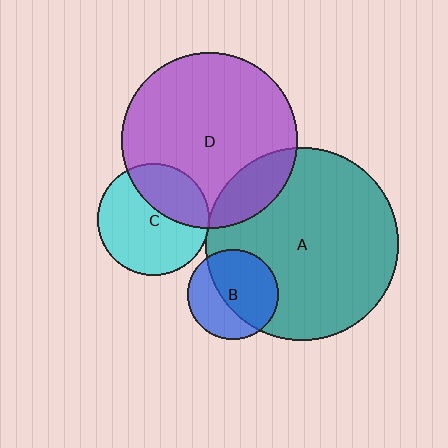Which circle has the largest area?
Circle A (teal).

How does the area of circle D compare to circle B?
Approximately 3.8 times.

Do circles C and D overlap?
Yes.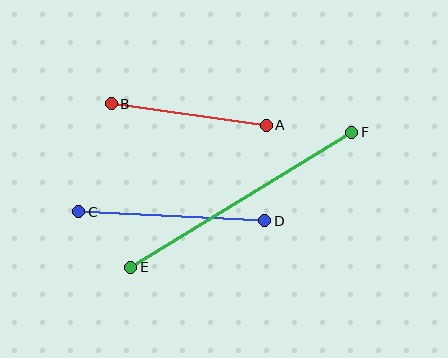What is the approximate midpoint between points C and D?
The midpoint is at approximately (172, 216) pixels.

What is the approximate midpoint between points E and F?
The midpoint is at approximately (241, 200) pixels.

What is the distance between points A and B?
The distance is approximately 156 pixels.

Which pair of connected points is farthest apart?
Points E and F are farthest apart.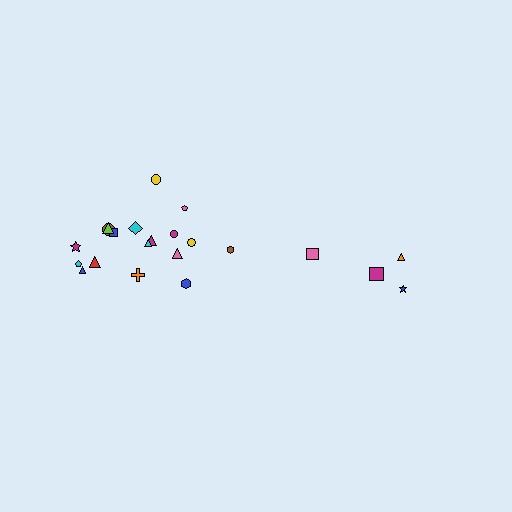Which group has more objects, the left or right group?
The left group.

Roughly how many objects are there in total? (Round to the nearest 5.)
Roughly 20 objects in total.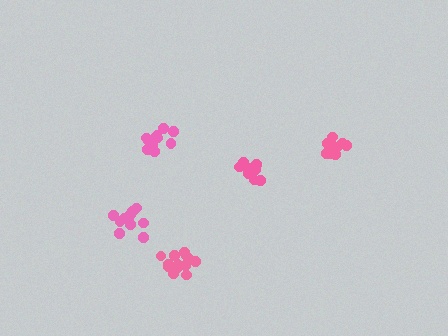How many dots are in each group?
Group 1: 13 dots, Group 2: 14 dots, Group 3: 11 dots, Group 4: 10 dots, Group 5: 14 dots (62 total).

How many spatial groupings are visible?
There are 5 spatial groupings.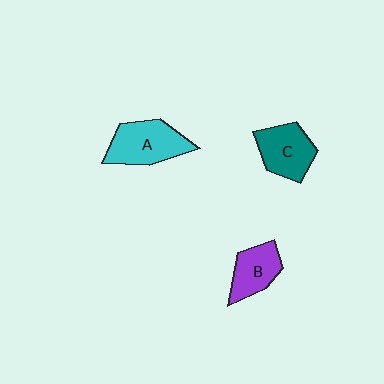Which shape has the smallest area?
Shape B (purple).